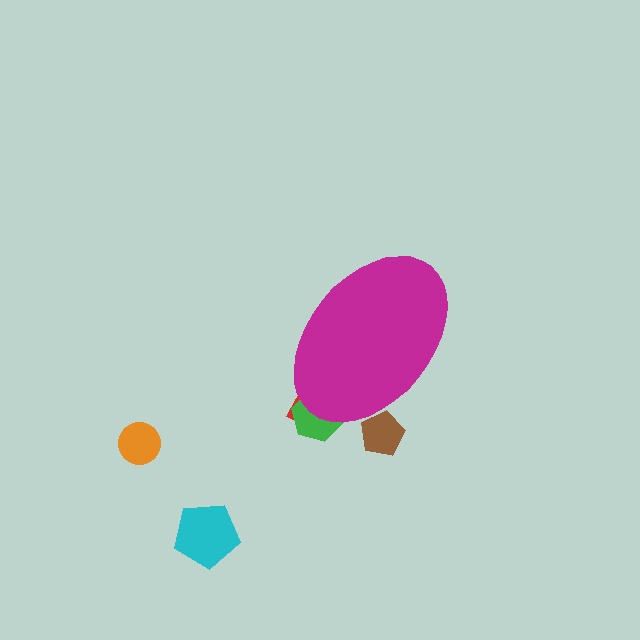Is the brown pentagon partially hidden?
Yes, the brown pentagon is partially hidden behind the magenta ellipse.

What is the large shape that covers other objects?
A magenta ellipse.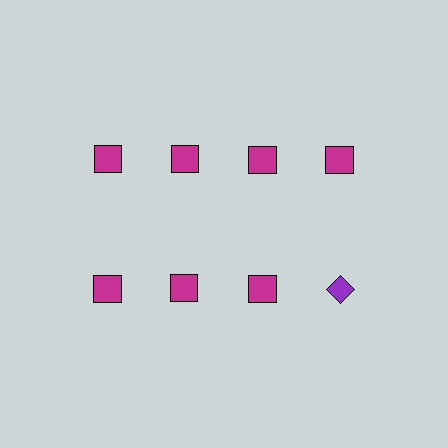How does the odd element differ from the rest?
It differs in both color (purple instead of magenta) and shape (diamond instead of square).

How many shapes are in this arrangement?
There are 8 shapes arranged in a grid pattern.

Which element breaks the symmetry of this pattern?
The purple diamond in the second row, second from right column breaks the symmetry. All other shapes are magenta squares.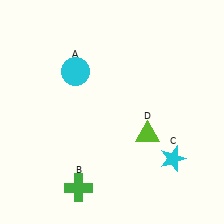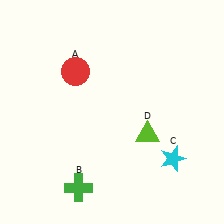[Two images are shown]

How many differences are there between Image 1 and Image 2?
There is 1 difference between the two images.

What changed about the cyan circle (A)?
In Image 1, A is cyan. In Image 2, it changed to red.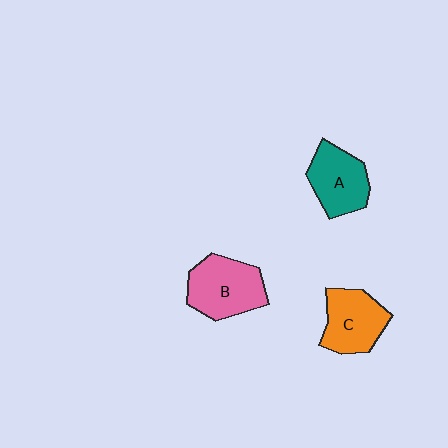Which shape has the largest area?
Shape B (pink).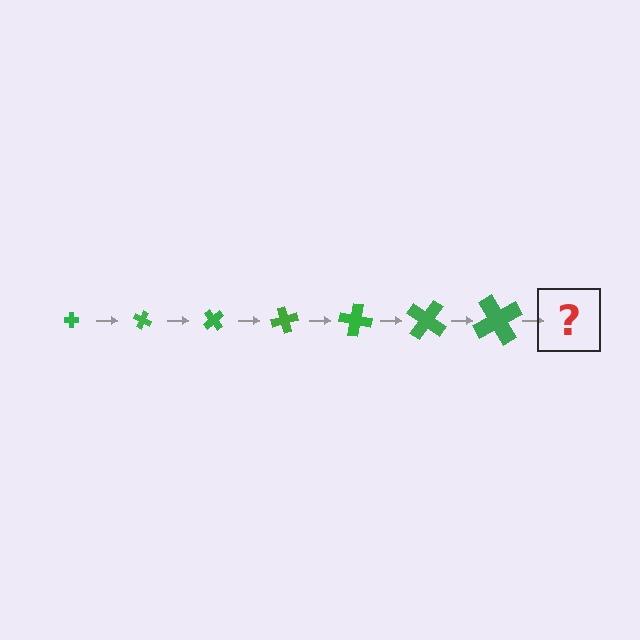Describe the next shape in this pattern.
It should be a cross, larger than the previous one and rotated 175 degrees from the start.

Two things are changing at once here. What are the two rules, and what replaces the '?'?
The two rules are that the cross grows larger each step and it rotates 25 degrees each step. The '?' should be a cross, larger than the previous one and rotated 175 degrees from the start.